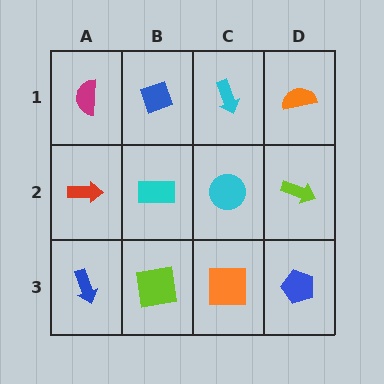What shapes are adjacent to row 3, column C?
A cyan circle (row 2, column C), a lime square (row 3, column B), a blue pentagon (row 3, column D).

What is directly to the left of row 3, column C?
A lime square.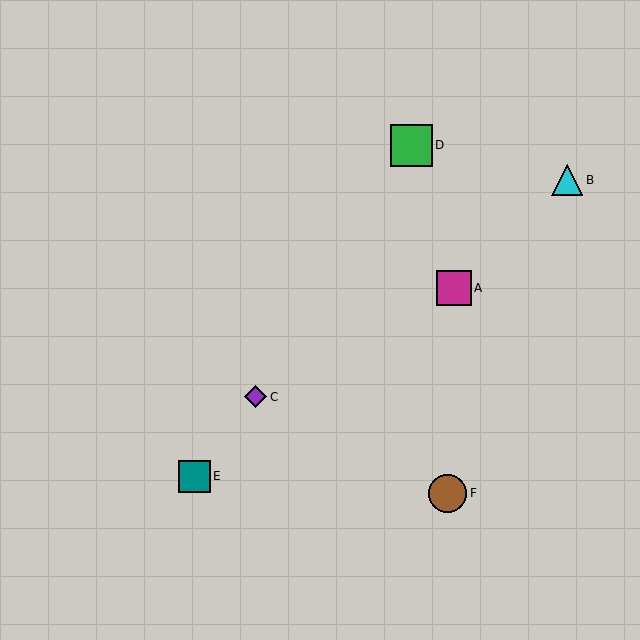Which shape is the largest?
The green square (labeled D) is the largest.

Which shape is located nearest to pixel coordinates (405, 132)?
The green square (labeled D) at (411, 145) is nearest to that location.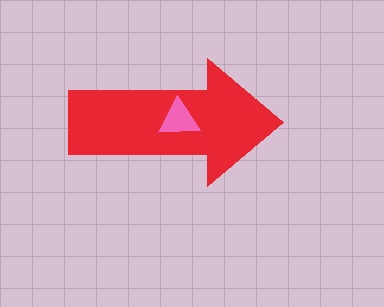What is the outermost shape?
The red arrow.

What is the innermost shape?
The pink triangle.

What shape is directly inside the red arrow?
The pink triangle.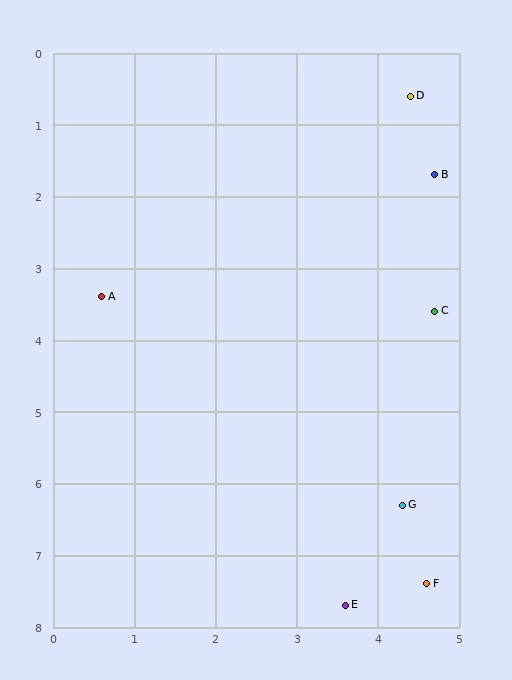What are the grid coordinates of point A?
Point A is at approximately (0.6, 3.4).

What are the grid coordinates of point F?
Point F is at approximately (4.6, 7.4).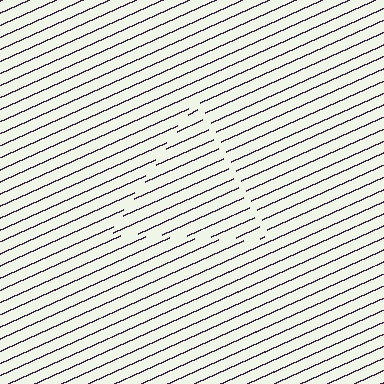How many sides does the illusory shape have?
3 sides — the line-ends trace a triangle.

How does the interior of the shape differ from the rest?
The interior of the shape contains the same grating, shifted by half a period — the contour is defined by the phase discontinuity where line-ends from the inner and outer gratings abut.